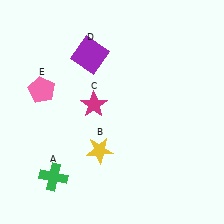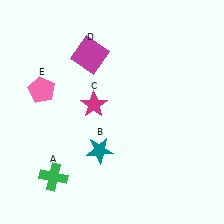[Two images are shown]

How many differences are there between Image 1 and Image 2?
There are 2 differences between the two images.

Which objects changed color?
B changed from yellow to teal. D changed from purple to magenta.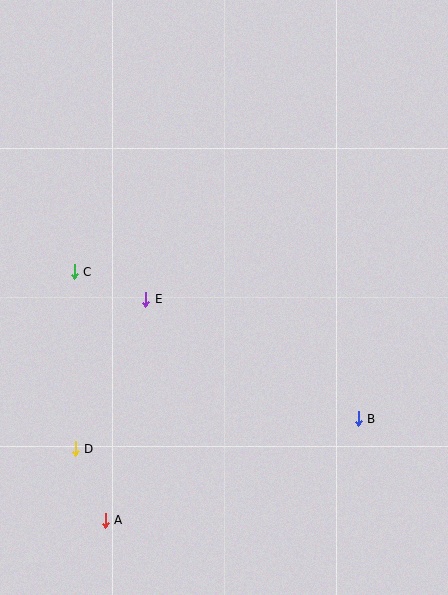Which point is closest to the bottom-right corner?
Point B is closest to the bottom-right corner.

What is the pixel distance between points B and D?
The distance between B and D is 285 pixels.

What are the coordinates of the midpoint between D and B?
The midpoint between D and B is at (217, 434).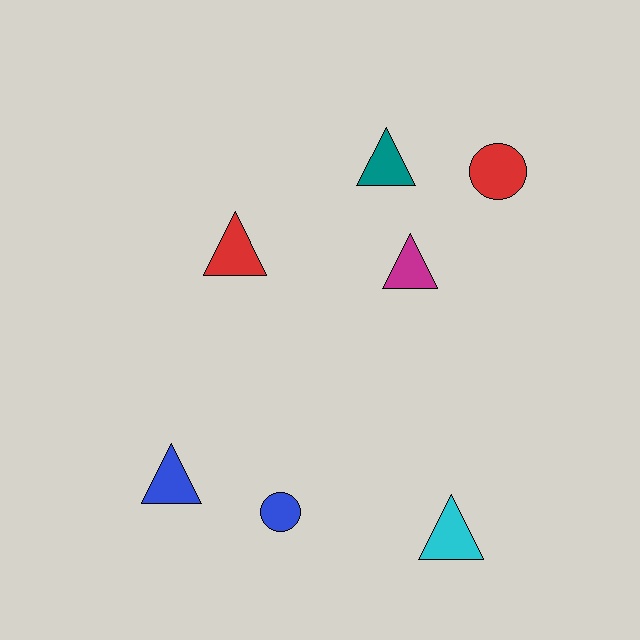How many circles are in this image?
There are 2 circles.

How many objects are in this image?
There are 7 objects.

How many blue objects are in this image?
There are 2 blue objects.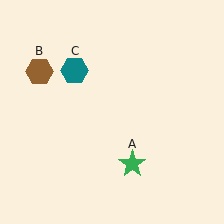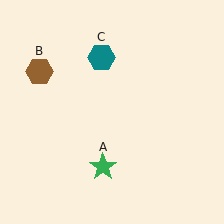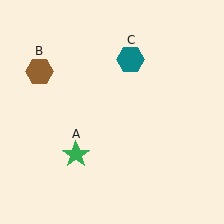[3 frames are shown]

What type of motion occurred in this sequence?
The green star (object A), teal hexagon (object C) rotated clockwise around the center of the scene.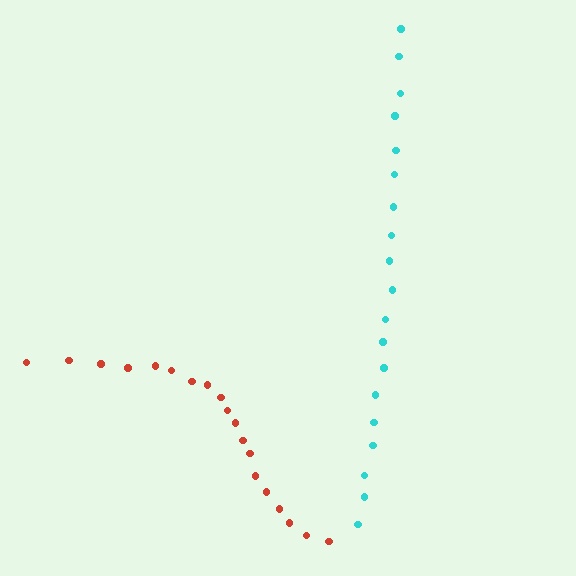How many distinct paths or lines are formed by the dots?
There are 2 distinct paths.